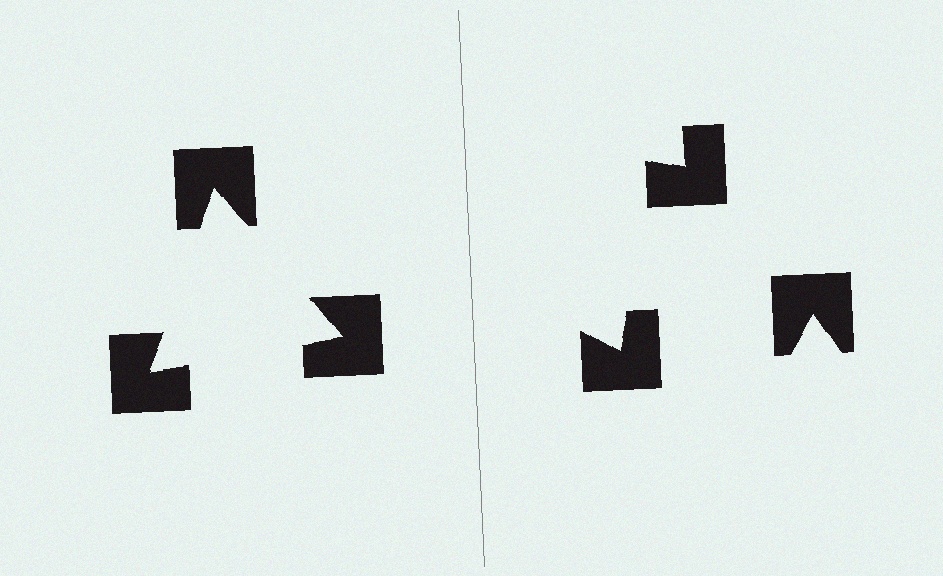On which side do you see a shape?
An illusory triangle appears on the left side. On the right side the wedge cuts are rotated, so no coherent shape forms.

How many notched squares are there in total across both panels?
6 — 3 on each side.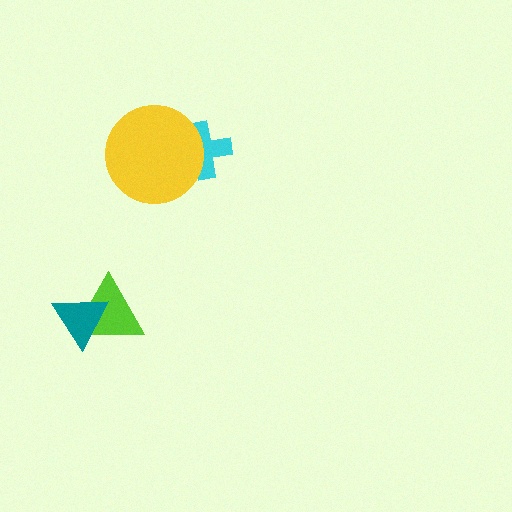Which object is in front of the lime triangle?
The teal triangle is in front of the lime triangle.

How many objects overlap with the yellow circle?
1 object overlaps with the yellow circle.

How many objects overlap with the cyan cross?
1 object overlaps with the cyan cross.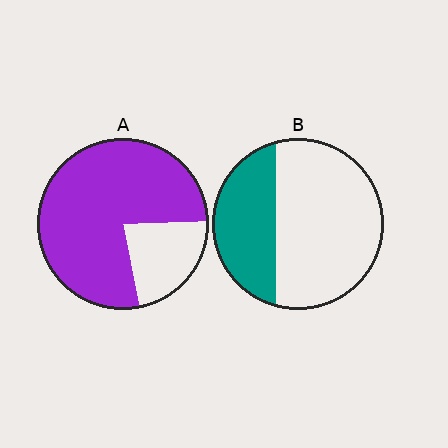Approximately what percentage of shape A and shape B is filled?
A is approximately 80% and B is approximately 35%.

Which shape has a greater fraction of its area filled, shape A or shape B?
Shape A.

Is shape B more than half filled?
No.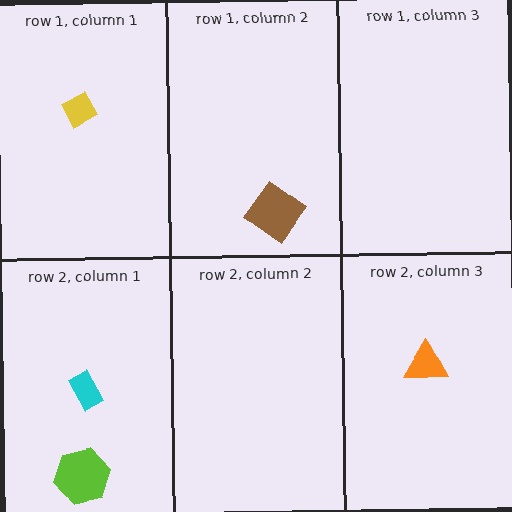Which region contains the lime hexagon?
The row 2, column 1 region.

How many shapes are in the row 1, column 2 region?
1.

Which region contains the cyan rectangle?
The row 2, column 1 region.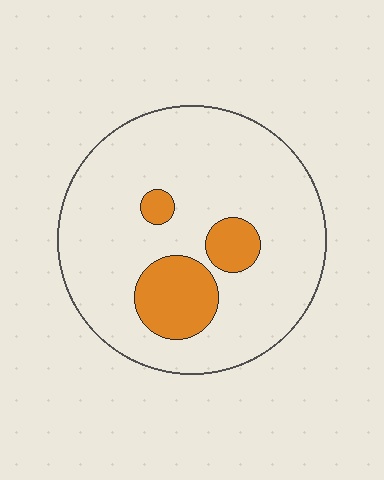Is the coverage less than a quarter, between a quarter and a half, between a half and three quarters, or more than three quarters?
Less than a quarter.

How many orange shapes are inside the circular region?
3.